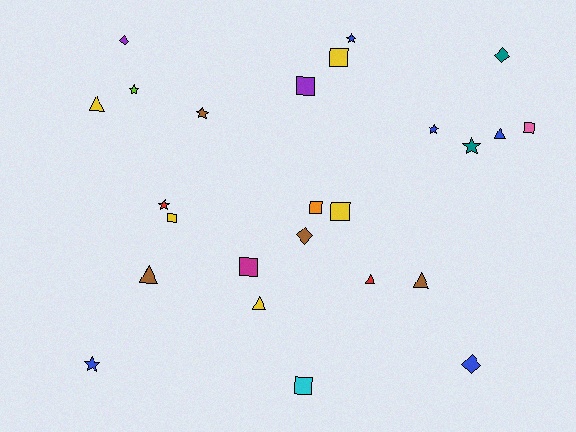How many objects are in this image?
There are 25 objects.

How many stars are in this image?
There are 7 stars.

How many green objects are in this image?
There are no green objects.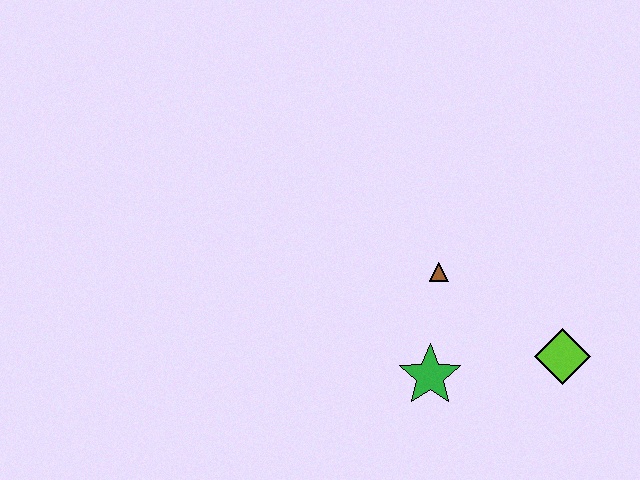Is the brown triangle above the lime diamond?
Yes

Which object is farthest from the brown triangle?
The lime diamond is farthest from the brown triangle.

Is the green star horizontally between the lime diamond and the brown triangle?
No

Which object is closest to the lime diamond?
The green star is closest to the lime diamond.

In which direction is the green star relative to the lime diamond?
The green star is to the left of the lime diamond.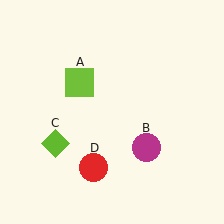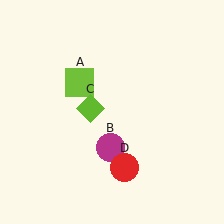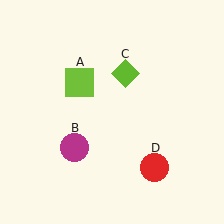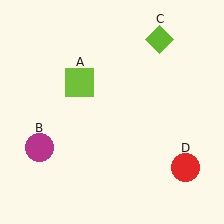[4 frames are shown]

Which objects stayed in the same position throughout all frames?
Lime square (object A) remained stationary.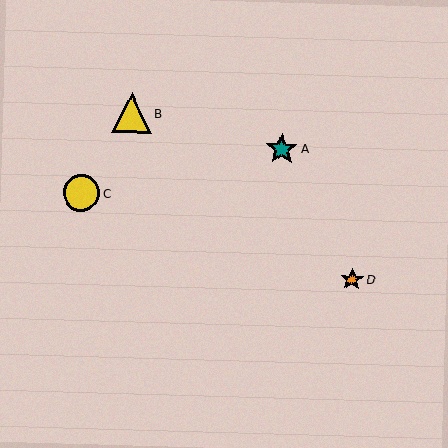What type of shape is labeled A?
Shape A is a teal star.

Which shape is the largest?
The yellow triangle (labeled B) is the largest.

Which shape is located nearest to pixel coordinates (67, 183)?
The yellow circle (labeled C) at (81, 193) is nearest to that location.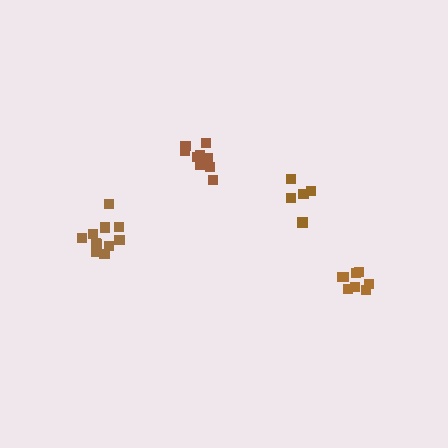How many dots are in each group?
Group 1: 8 dots, Group 2: 5 dots, Group 3: 11 dots, Group 4: 10 dots (34 total).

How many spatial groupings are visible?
There are 4 spatial groupings.